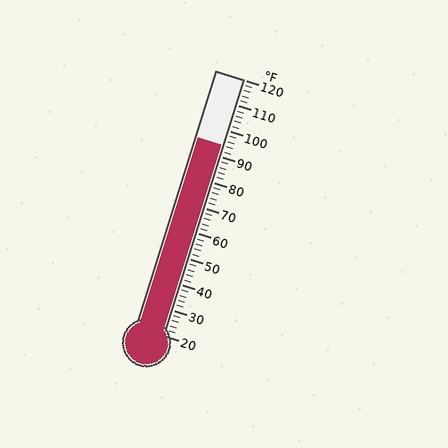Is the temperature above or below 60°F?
The temperature is above 60°F.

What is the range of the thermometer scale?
The thermometer scale ranges from 20°F to 120°F.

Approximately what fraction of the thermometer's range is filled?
The thermometer is filled to approximately 75% of its range.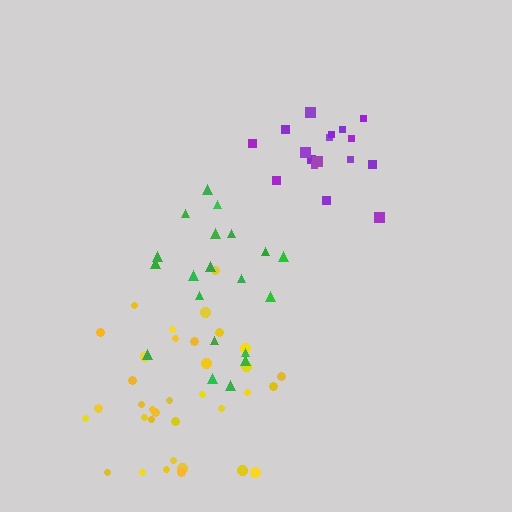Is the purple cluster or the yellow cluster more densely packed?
Purple.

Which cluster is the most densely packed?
Purple.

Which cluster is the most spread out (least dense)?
Green.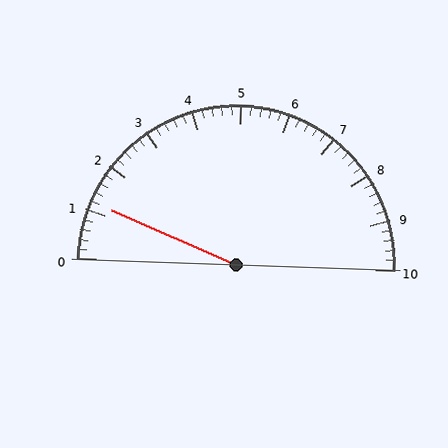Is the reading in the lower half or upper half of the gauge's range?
The reading is in the lower half of the range (0 to 10).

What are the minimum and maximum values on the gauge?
The gauge ranges from 0 to 10.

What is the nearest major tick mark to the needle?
The nearest major tick mark is 1.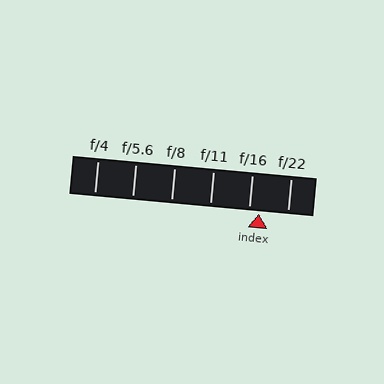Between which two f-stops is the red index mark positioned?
The index mark is between f/16 and f/22.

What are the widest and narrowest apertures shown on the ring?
The widest aperture shown is f/4 and the narrowest is f/22.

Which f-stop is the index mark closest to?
The index mark is closest to f/16.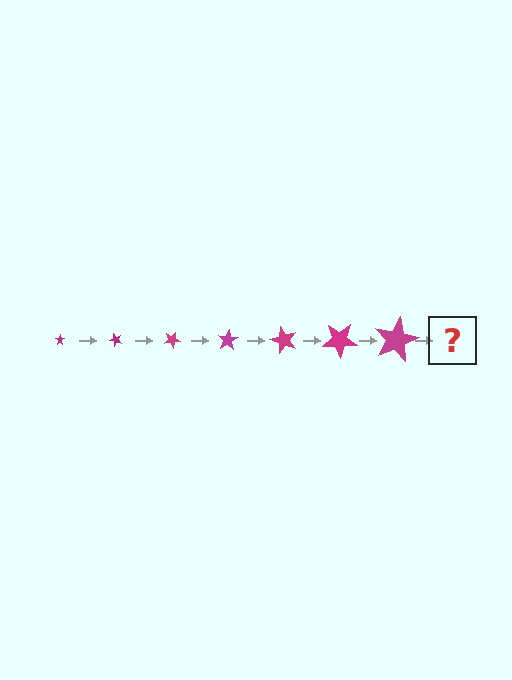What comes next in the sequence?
The next element should be a star, larger than the previous one and rotated 350 degrees from the start.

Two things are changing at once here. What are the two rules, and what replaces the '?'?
The two rules are that the star grows larger each step and it rotates 50 degrees each step. The '?' should be a star, larger than the previous one and rotated 350 degrees from the start.